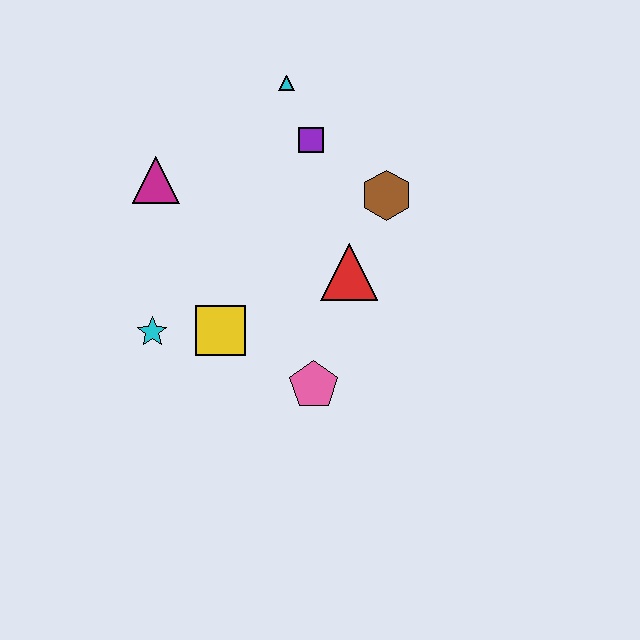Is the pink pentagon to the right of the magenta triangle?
Yes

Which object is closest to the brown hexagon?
The red triangle is closest to the brown hexagon.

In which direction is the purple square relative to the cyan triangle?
The purple square is below the cyan triangle.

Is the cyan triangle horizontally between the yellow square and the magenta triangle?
No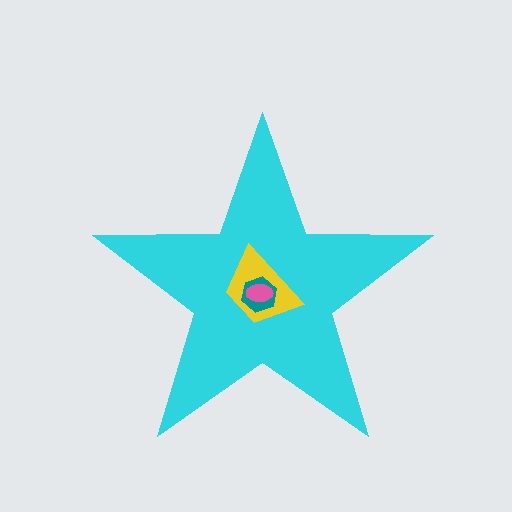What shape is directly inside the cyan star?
The yellow trapezoid.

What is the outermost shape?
The cyan star.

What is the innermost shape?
The pink ellipse.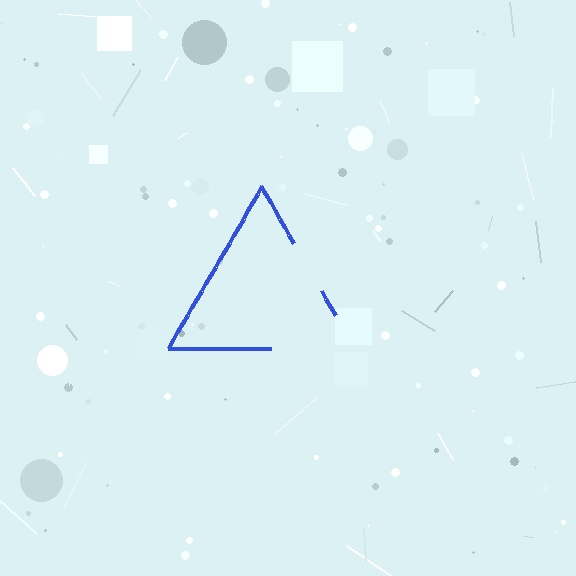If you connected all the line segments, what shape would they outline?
They would outline a triangle.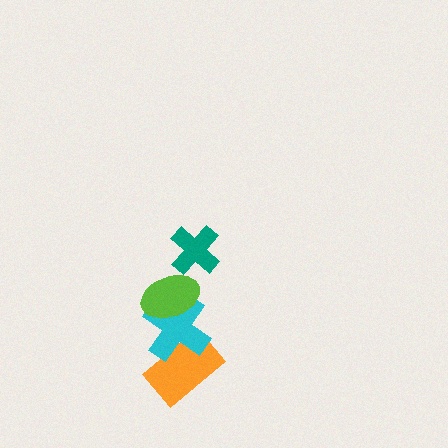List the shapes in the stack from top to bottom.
From top to bottom: the teal cross, the lime ellipse, the cyan cross, the orange rectangle.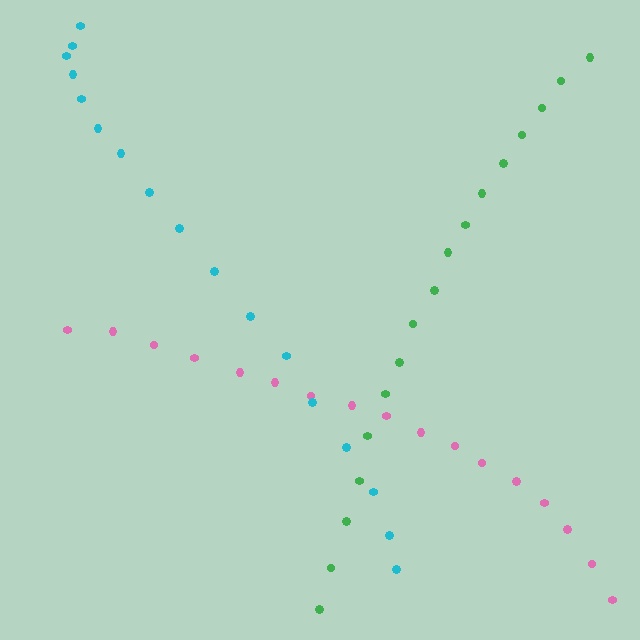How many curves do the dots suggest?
There are 3 distinct paths.